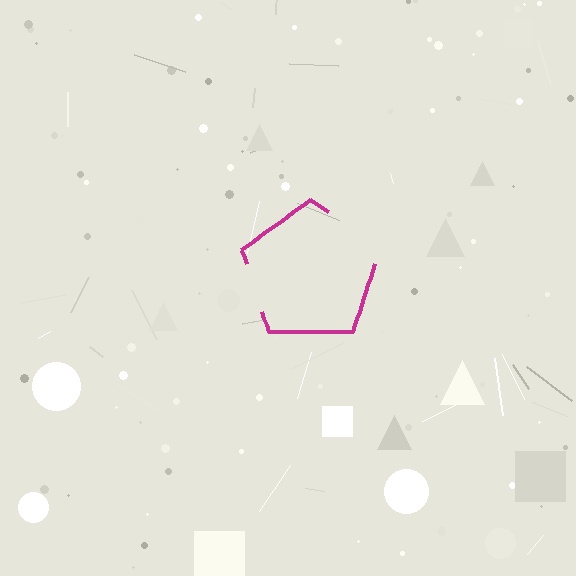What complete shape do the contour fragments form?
The contour fragments form a pentagon.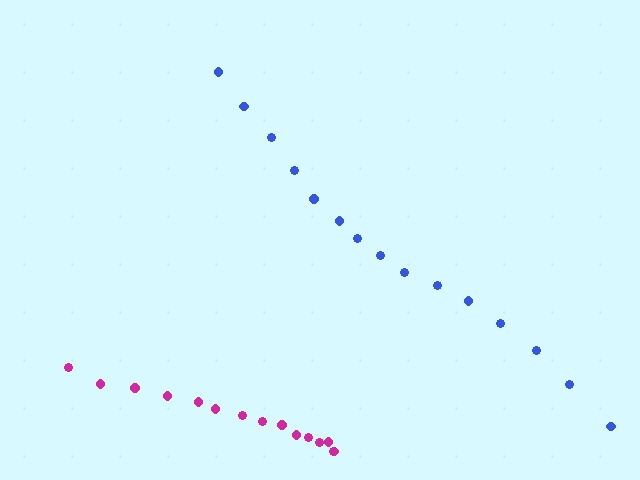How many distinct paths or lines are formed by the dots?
There are 2 distinct paths.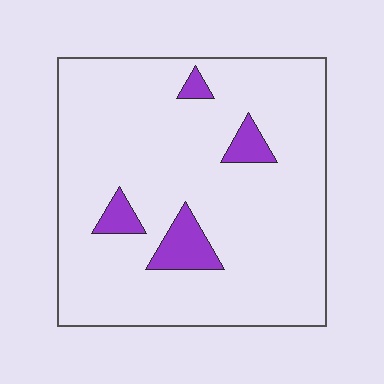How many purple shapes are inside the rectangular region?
4.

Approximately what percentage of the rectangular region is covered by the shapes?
Approximately 10%.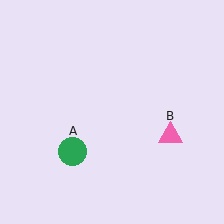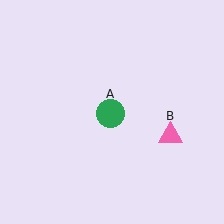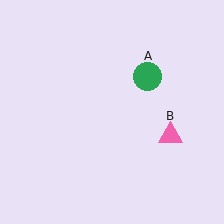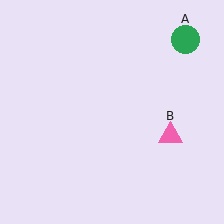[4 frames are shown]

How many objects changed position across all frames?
1 object changed position: green circle (object A).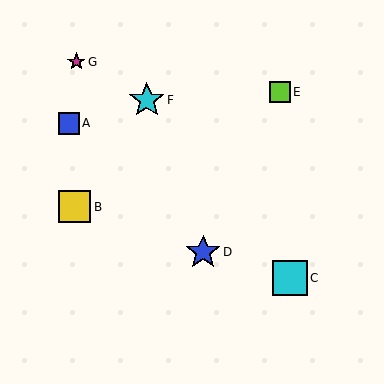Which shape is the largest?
The cyan star (labeled F) is the largest.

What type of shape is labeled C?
Shape C is a cyan square.